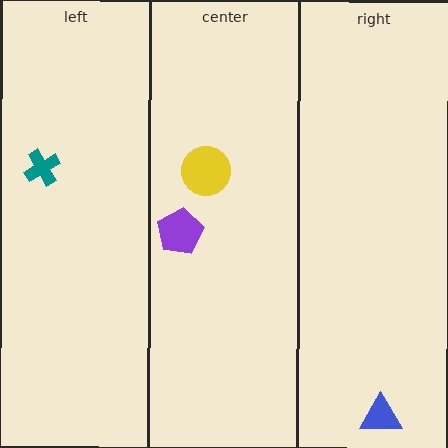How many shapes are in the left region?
1.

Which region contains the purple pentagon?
The center region.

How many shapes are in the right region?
1.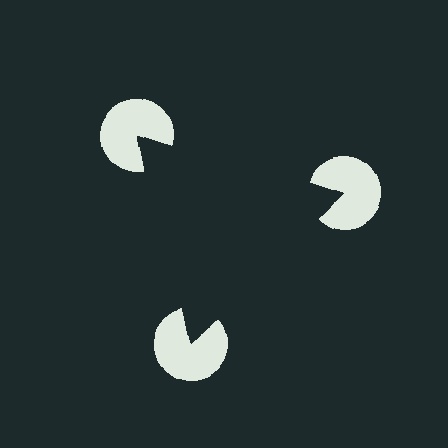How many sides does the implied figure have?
3 sides.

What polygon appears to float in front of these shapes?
An illusory triangle — its edges are inferred from the aligned wedge cuts in the pac-man discs, not physically drawn.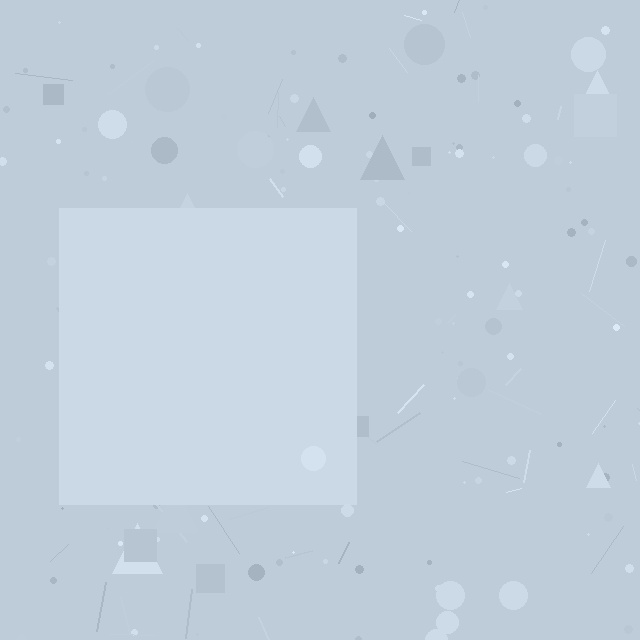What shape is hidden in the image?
A square is hidden in the image.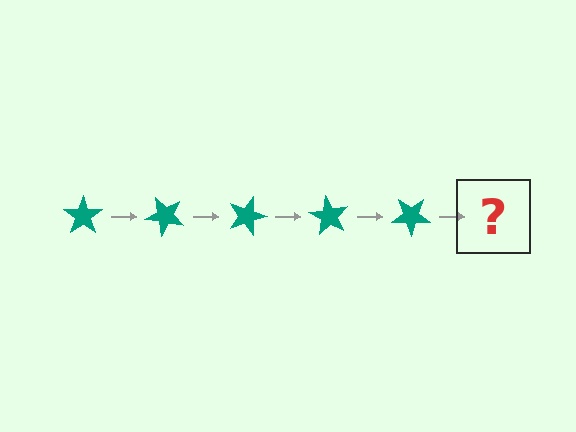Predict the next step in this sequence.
The next step is a teal star rotated 225 degrees.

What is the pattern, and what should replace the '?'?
The pattern is that the star rotates 45 degrees each step. The '?' should be a teal star rotated 225 degrees.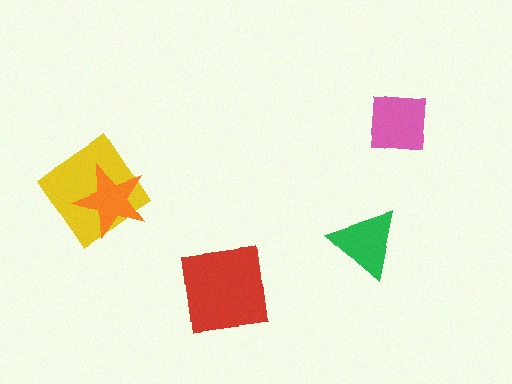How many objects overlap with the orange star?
1 object overlaps with the orange star.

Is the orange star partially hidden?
No, no other shape covers it.